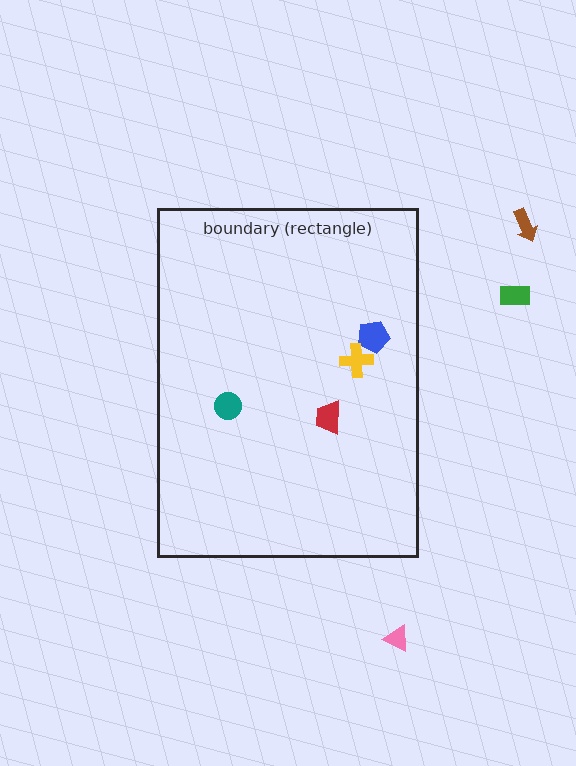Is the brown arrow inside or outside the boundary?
Outside.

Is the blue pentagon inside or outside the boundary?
Inside.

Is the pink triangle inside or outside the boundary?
Outside.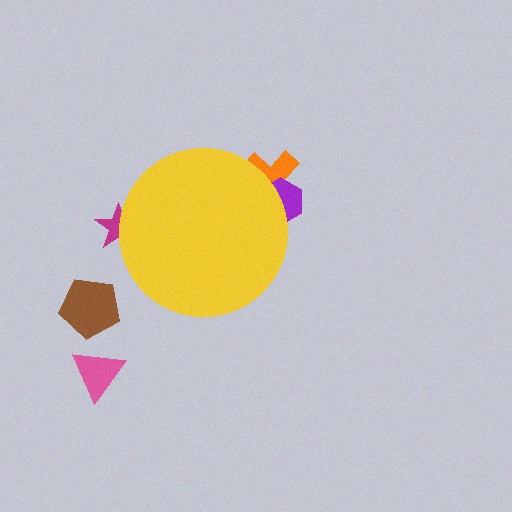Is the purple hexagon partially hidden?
Yes, the purple hexagon is partially hidden behind the yellow circle.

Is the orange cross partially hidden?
Yes, the orange cross is partially hidden behind the yellow circle.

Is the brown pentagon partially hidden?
No, the brown pentagon is fully visible.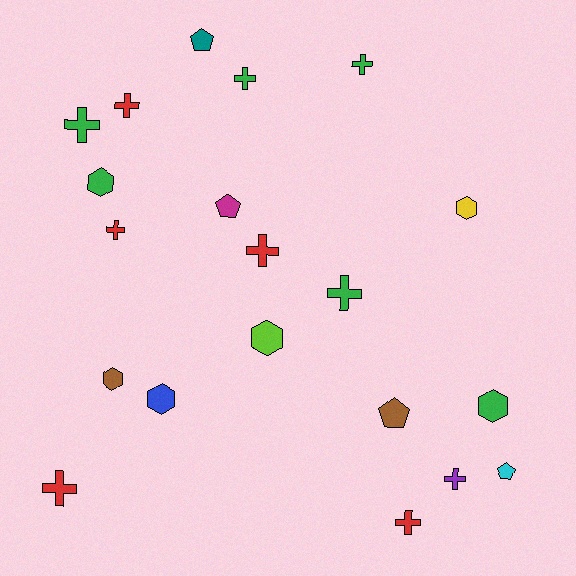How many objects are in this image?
There are 20 objects.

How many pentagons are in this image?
There are 4 pentagons.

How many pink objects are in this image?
There are no pink objects.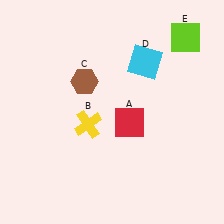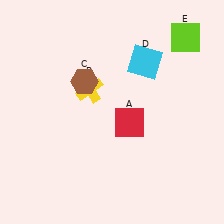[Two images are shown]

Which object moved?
The yellow cross (B) moved up.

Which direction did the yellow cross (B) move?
The yellow cross (B) moved up.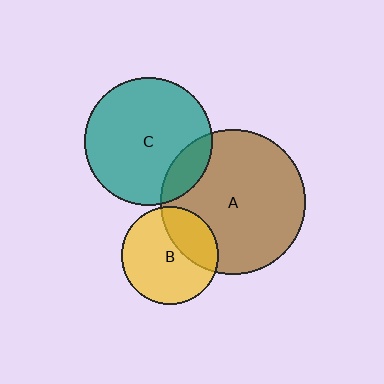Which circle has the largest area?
Circle A (brown).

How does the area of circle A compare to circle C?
Approximately 1.3 times.